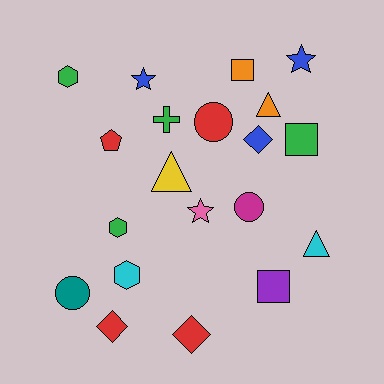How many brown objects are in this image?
There are no brown objects.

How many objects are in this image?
There are 20 objects.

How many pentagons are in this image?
There is 1 pentagon.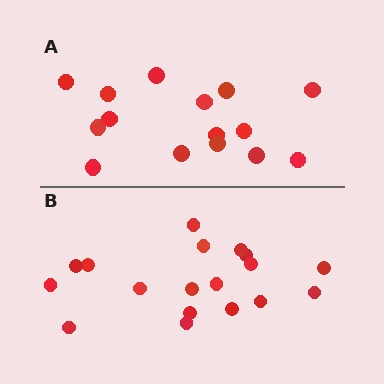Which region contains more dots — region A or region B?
Region B (the bottom region) has more dots.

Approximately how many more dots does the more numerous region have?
Region B has just a few more — roughly 2 or 3 more dots than region A.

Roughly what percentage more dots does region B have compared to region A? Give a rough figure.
About 20% more.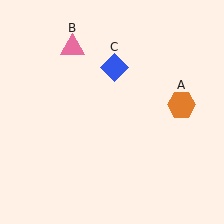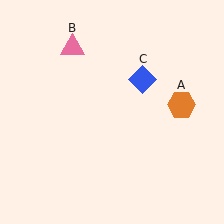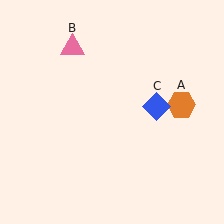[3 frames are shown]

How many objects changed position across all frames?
1 object changed position: blue diamond (object C).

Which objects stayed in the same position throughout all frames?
Orange hexagon (object A) and pink triangle (object B) remained stationary.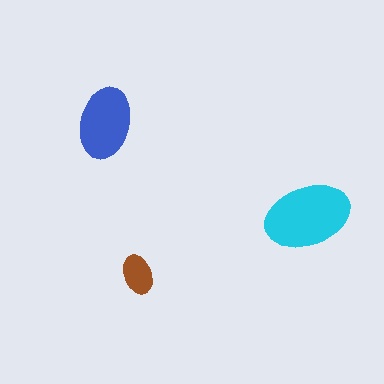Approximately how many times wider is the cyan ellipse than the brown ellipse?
About 2 times wider.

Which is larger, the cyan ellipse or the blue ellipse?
The cyan one.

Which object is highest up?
The blue ellipse is topmost.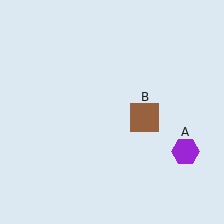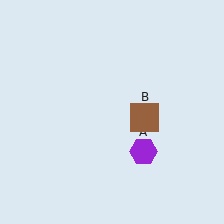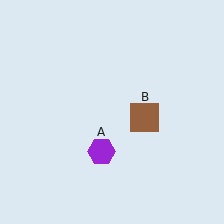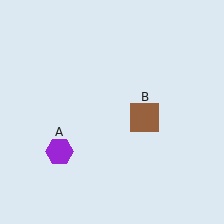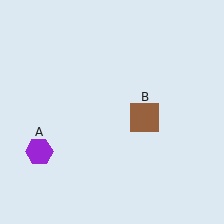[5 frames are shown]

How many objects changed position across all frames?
1 object changed position: purple hexagon (object A).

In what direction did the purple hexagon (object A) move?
The purple hexagon (object A) moved left.